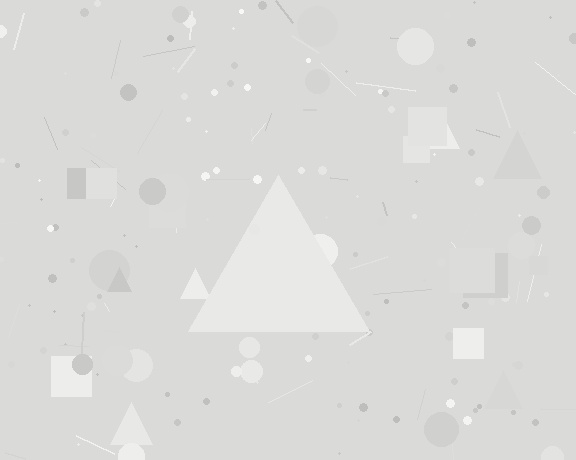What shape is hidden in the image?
A triangle is hidden in the image.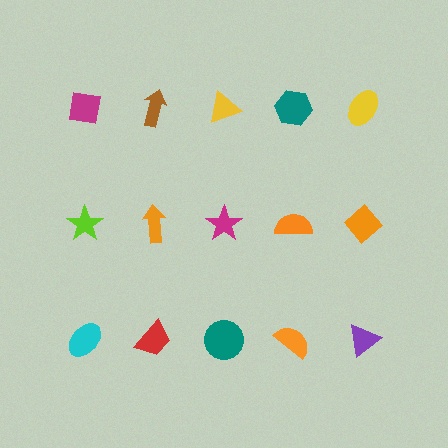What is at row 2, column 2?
An orange arrow.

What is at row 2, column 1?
A lime star.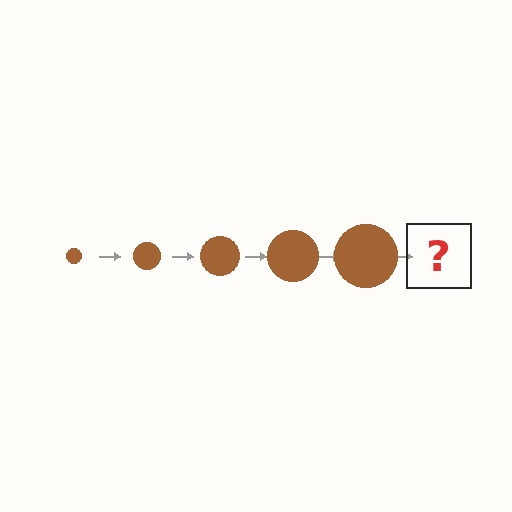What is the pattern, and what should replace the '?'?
The pattern is that the circle gets progressively larger each step. The '?' should be a brown circle, larger than the previous one.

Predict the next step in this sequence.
The next step is a brown circle, larger than the previous one.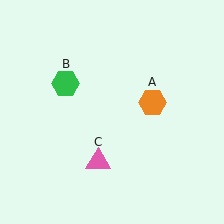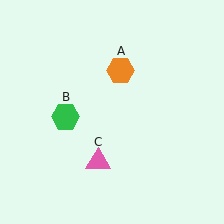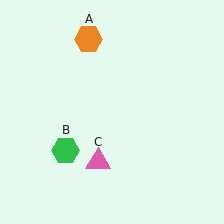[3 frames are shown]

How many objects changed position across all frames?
2 objects changed position: orange hexagon (object A), green hexagon (object B).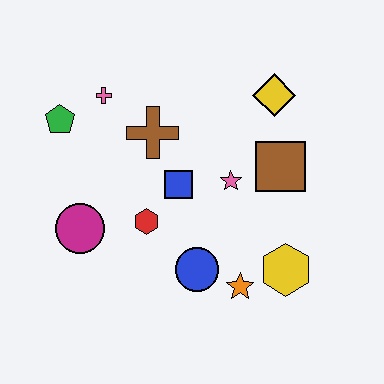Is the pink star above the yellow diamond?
No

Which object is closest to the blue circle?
The orange star is closest to the blue circle.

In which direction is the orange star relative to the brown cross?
The orange star is below the brown cross.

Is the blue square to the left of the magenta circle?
No